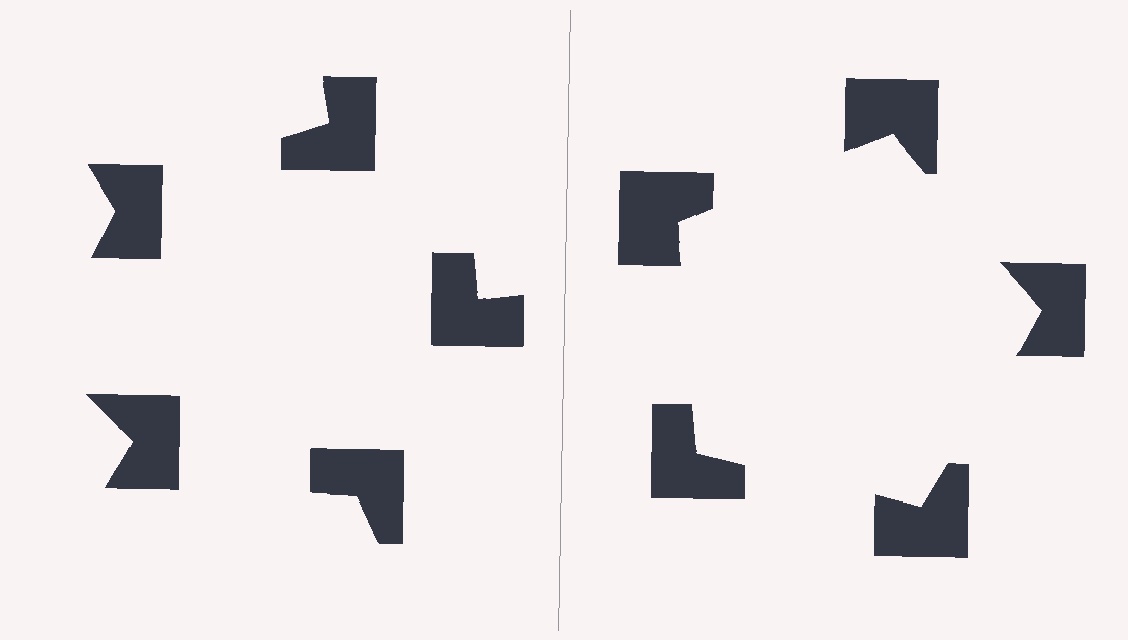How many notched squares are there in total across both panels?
10 — 5 on each side.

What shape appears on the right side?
An illusory pentagon.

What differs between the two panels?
The notched squares are positioned identically on both sides; only the wedge orientations differ. On the right they align to a pentagon; on the left they are misaligned.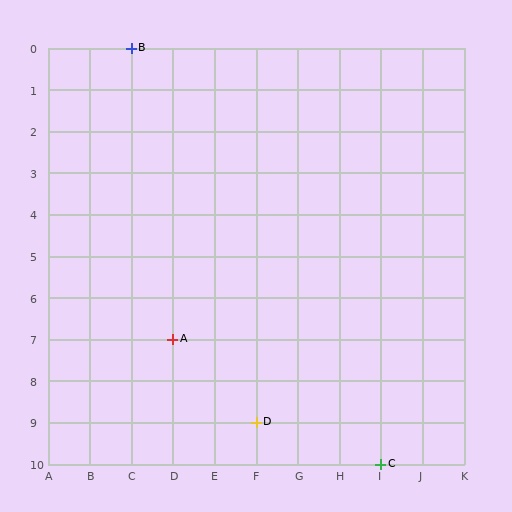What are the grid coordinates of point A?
Point A is at grid coordinates (D, 7).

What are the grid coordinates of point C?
Point C is at grid coordinates (I, 10).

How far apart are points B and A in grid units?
Points B and A are 1 column and 7 rows apart (about 7.1 grid units diagonally).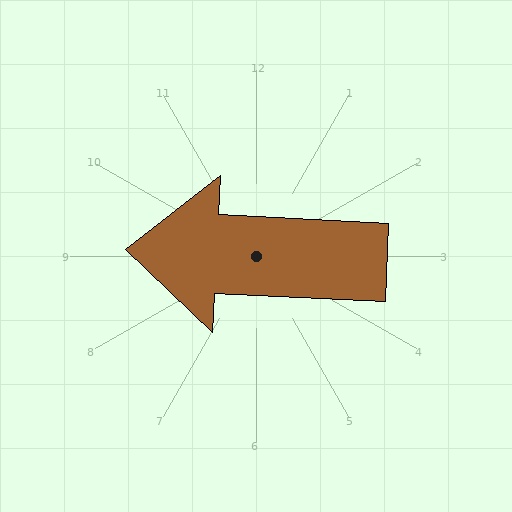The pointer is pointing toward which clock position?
Roughly 9 o'clock.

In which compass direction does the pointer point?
West.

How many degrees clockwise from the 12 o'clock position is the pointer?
Approximately 273 degrees.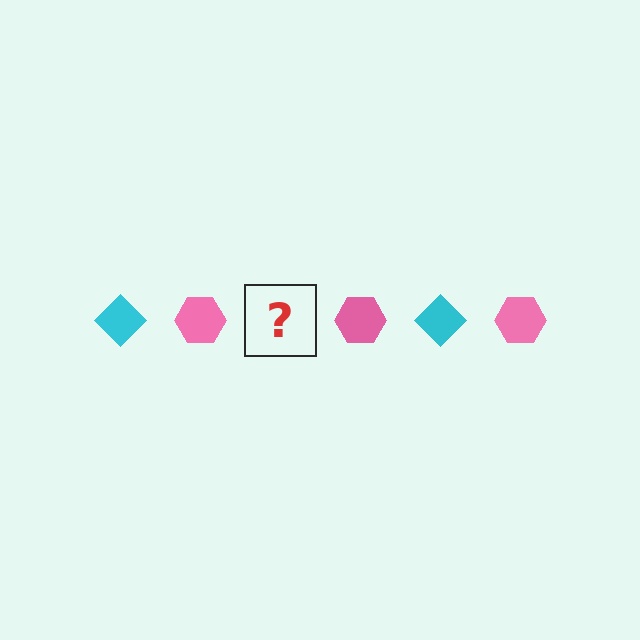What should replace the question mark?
The question mark should be replaced with a cyan diamond.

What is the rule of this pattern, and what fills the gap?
The rule is that the pattern alternates between cyan diamond and pink hexagon. The gap should be filled with a cyan diamond.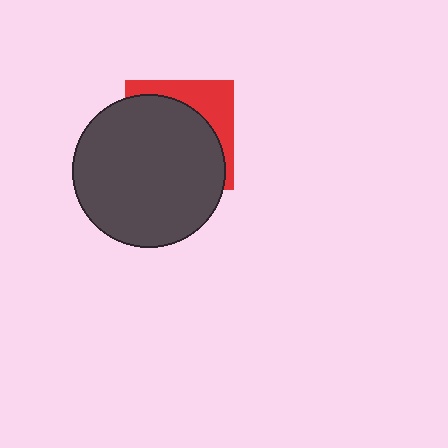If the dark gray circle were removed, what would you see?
You would see the complete red square.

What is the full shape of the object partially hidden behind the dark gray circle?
The partially hidden object is a red square.